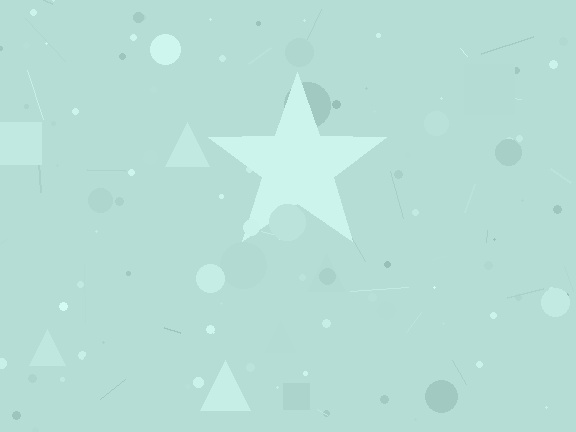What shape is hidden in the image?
A star is hidden in the image.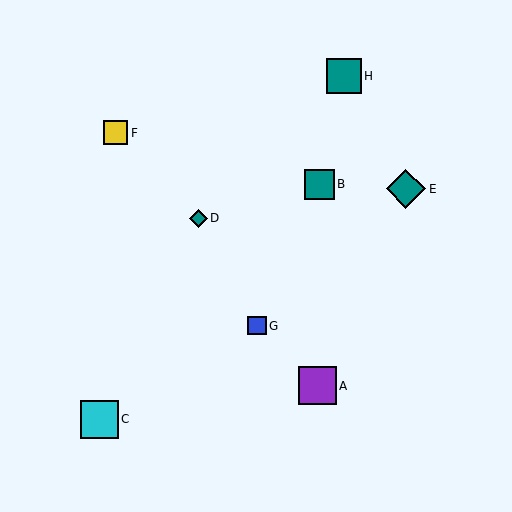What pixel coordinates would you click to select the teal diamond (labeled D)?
Click at (198, 218) to select the teal diamond D.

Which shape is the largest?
The teal diamond (labeled E) is the largest.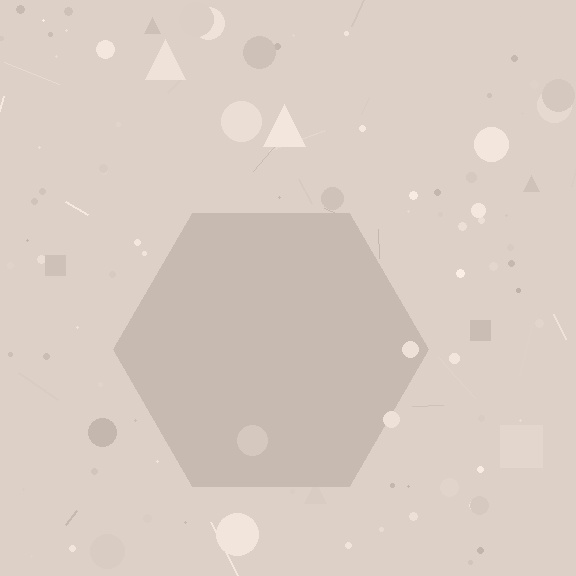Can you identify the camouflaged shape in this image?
The camouflaged shape is a hexagon.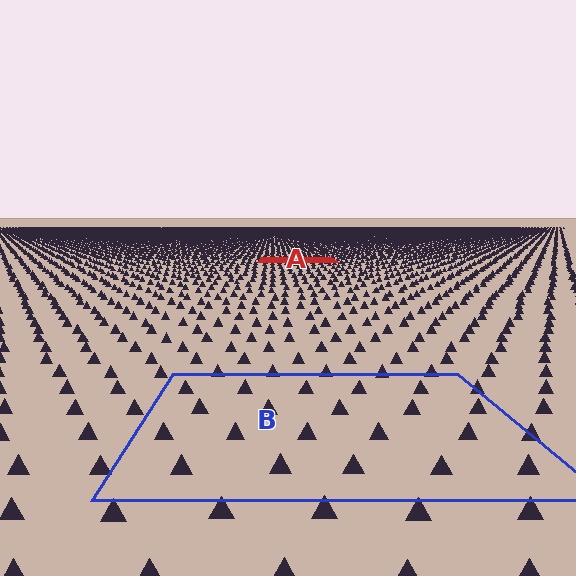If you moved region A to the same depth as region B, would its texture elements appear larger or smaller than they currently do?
They would appear larger. At a closer depth, the same texture elements are projected at a bigger on-screen size.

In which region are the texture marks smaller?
The texture marks are smaller in region A, because it is farther away.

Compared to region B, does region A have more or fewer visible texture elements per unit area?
Region A has more texture elements per unit area — they are packed more densely because it is farther away.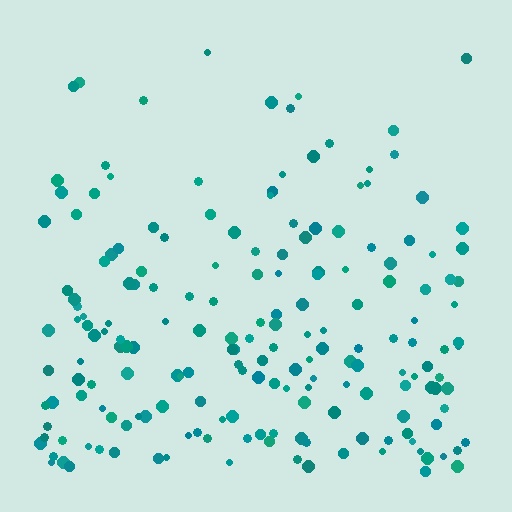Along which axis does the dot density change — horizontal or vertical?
Vertical.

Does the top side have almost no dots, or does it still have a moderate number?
Still a moderate number, just noticeably fewer than the bottom.